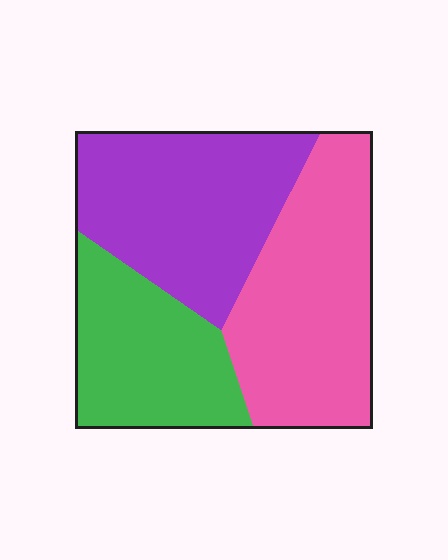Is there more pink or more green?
Pink.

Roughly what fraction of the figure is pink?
Pink covers roughly 40% of the figure.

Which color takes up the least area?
Green, at roughly 25%.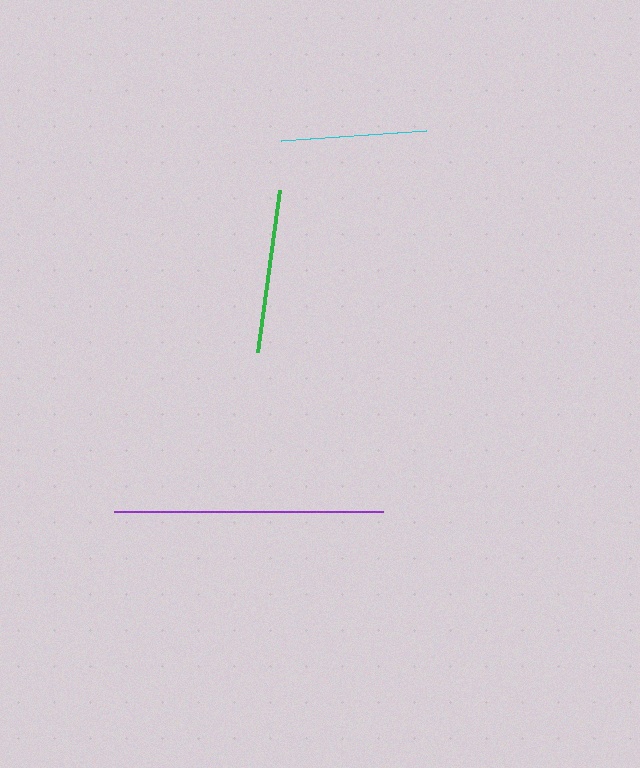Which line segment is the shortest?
The cyan line is the shortest at approximately 146 pixels.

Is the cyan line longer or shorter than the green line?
The green line is longer than the cyan line.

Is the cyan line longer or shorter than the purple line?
The purple line is longer than the cyan line.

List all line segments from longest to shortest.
From longest to shortest: purple, green, cyan.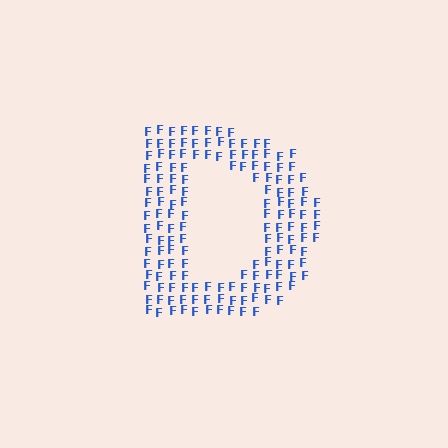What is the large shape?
The large shape is the letter D.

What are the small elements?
The small elements are letter F's.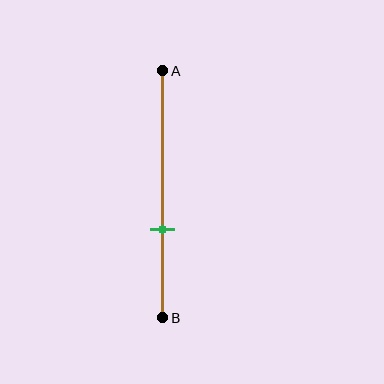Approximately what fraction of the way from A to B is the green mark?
The green mark is approximately 65% of the way from A to B.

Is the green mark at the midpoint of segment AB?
No, the mark is at about 65% from A, not at the 50% midpoint.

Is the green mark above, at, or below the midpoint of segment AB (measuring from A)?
The green mark is below the midpoint of segment AB.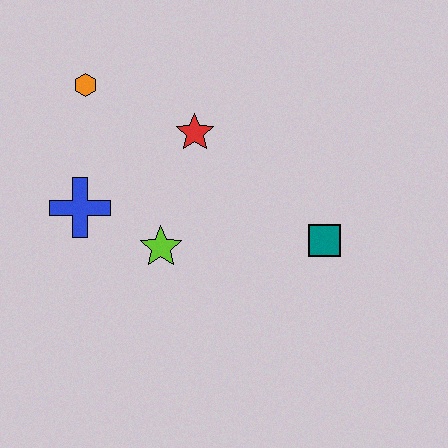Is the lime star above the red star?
No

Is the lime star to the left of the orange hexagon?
No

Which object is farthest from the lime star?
The orange hexagon is farthest from the lime star.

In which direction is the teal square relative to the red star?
The teal square is to the right of the red star.